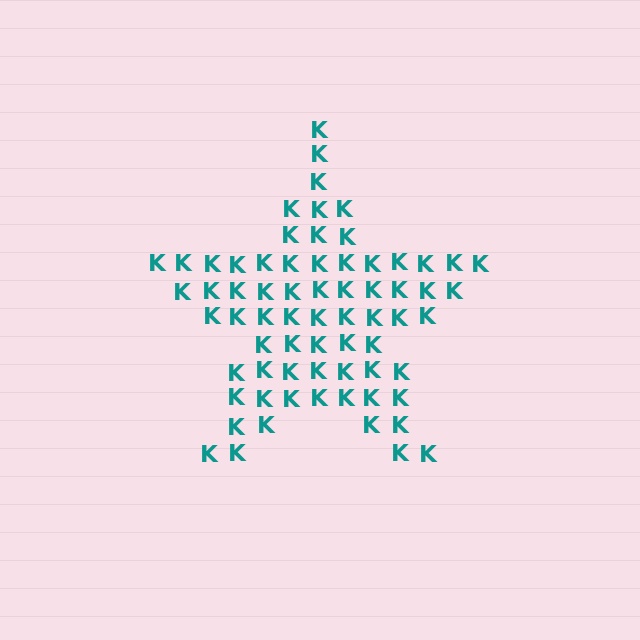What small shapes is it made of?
It is made of small letter K's.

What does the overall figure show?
The overall figure shows a star.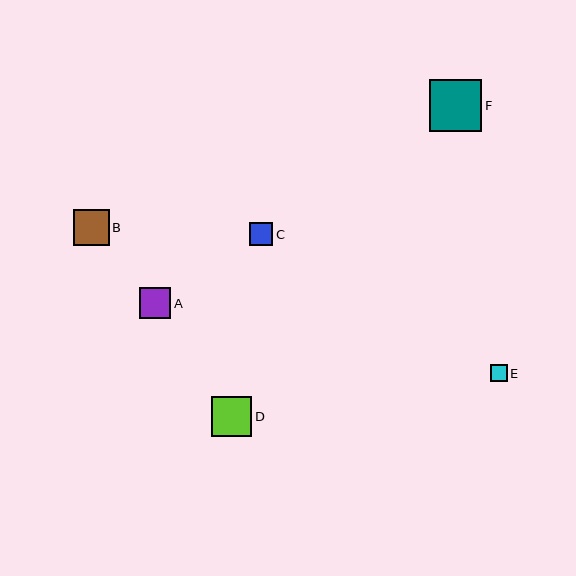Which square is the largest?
Square F is the largest with a size of approximately 52 pixels.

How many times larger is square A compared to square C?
Square A is approximately 1.3 times the size of square C.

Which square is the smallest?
Square E is the smallest with a size of approximately 17 pixels.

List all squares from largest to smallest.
From largest to smallest: F, D, B, A, C, E.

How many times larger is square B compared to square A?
Square B is approximately 1.2 times the size of square A.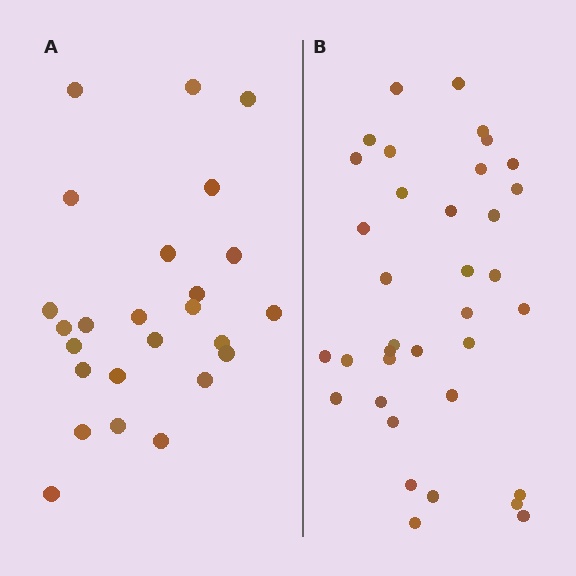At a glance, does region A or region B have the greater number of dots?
Region B (the right region) has more dots.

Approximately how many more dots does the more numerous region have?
Region B has roughly 12 or so more dots than region A.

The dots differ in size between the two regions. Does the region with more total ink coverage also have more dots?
No. Region A has more total ink coverage because its dots are larger, but region B actually contains more individual dots. Total area can be misleading — the number of items is what matters here.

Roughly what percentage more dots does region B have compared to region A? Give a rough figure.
About 45% more.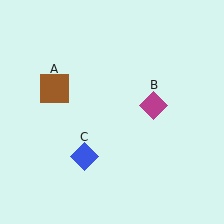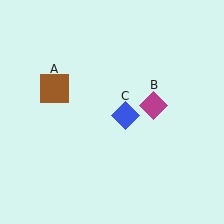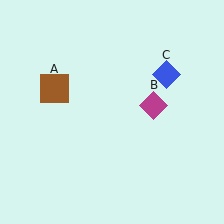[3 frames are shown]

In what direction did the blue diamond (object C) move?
The blue diamond (object C) moved up and to the right.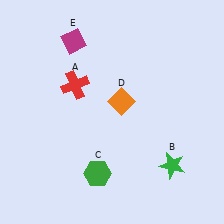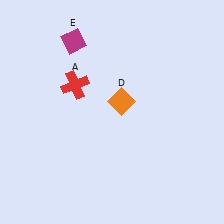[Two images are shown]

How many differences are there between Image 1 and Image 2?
There are 2 differences between the two images.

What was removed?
The green hexagon (C), the green star (B) were removed in Image 2.